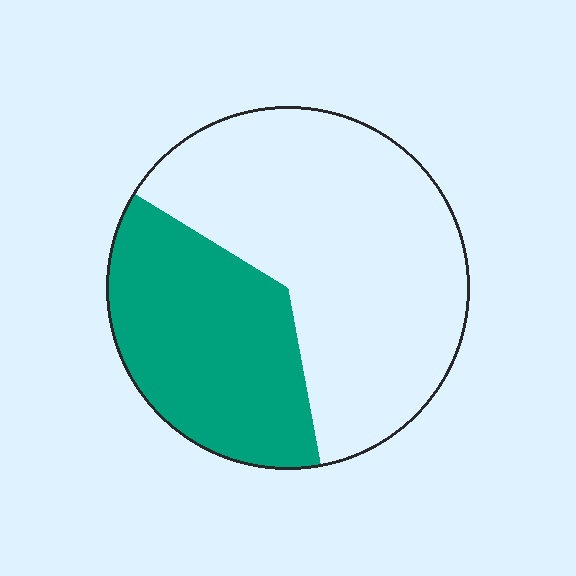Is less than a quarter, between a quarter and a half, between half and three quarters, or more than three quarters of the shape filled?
Between a quarter and a half.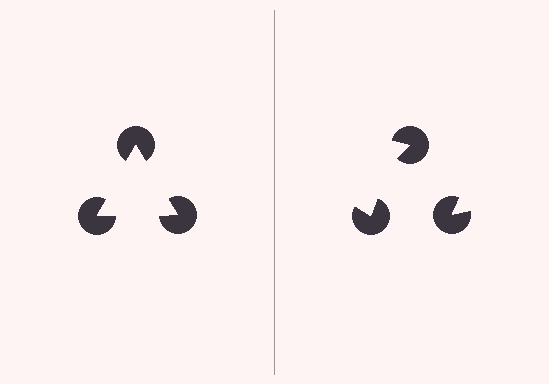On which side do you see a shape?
An illusory triangle appears on the left side. On the right side the wedge cuts are rotated, so no coherent shape forms.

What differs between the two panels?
The pac-man discs are positioned identically on both sides; only the wedge orientations differ. On the left they align to a triangle; on the right they are misaligned.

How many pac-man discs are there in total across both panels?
6 — 3 on each side.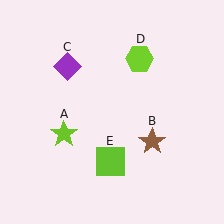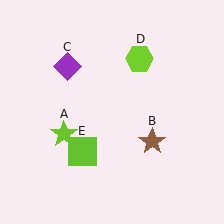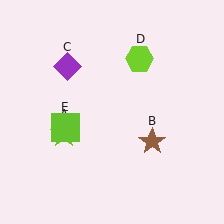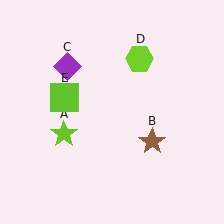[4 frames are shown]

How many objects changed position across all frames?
1 object changed position: lime square (object E).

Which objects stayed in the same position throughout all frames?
Lime star (object A) and brown star (object B) and purple diamond (object C) and lime hexagon (object D) remained stationary.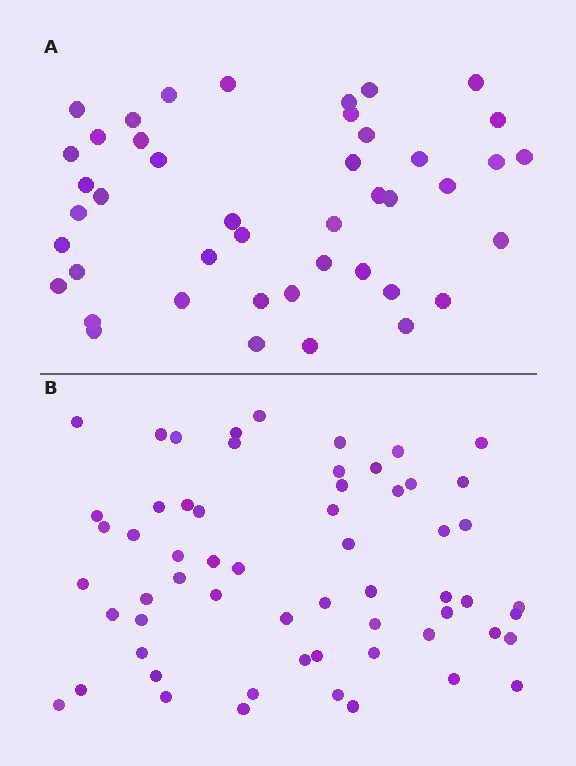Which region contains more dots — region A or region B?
Region B (the bottom region) has more dots.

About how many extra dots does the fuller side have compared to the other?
Region B has approximately 15 more dots than region A.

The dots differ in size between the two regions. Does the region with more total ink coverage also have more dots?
No. Region A has more total ink coverage because its dots are larger, but region B actually contains more individual dots. Total area can be misleading — the number of items is what matters here.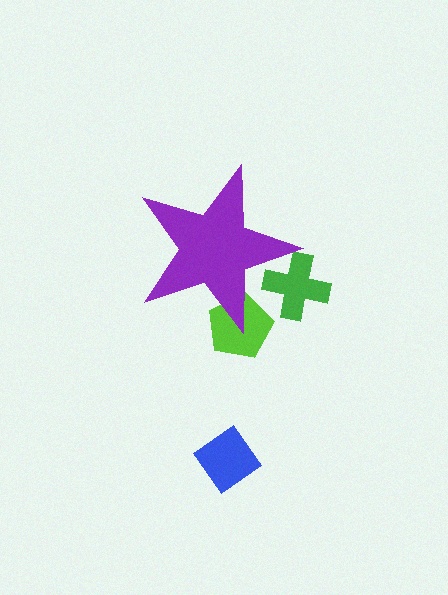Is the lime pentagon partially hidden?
Yes, the lime pentagon is partially hidden behind the purple star.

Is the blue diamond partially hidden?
No, the blue diamond is fully visible.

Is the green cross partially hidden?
Yes, the green cross is partially hidden behind the purple star.